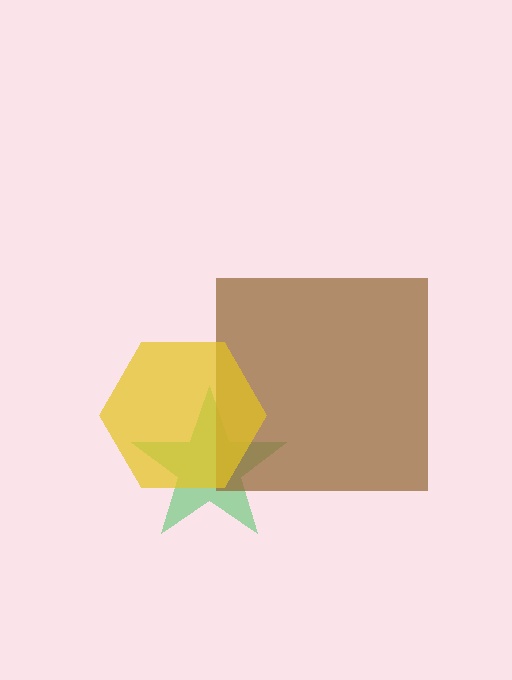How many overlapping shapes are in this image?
There are 3 overlapping shapes in the image.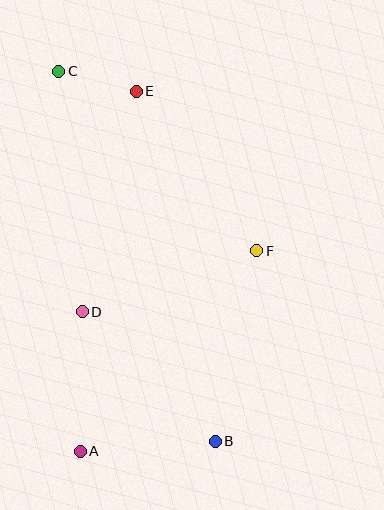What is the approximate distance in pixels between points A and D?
The distance between A and D is approximately 140 pixels.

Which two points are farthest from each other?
Points B and C are farthest from each other.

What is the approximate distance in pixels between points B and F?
The distance between B and F is approximately 195 pixels.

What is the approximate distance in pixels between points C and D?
The distance between C and D is approximately 242 pixels.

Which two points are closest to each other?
Points C and E are closest to each other.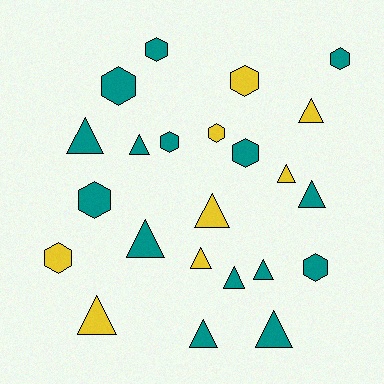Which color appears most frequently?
Teal, with 15 objects.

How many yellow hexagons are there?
There are 3 yellow hexagons.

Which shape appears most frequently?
Triangle, with 13 objects.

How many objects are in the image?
There are 23 objects.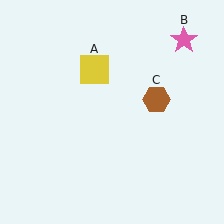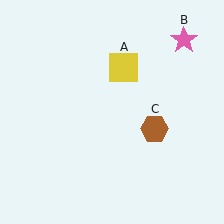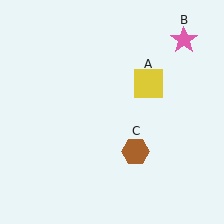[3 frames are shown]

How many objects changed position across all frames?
2 objects changed position: yellow square (object A), brown hexagon (object C).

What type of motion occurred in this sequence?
The yellow square (object A), brown hexagon (object C) rotated clockwise around the center of the scene.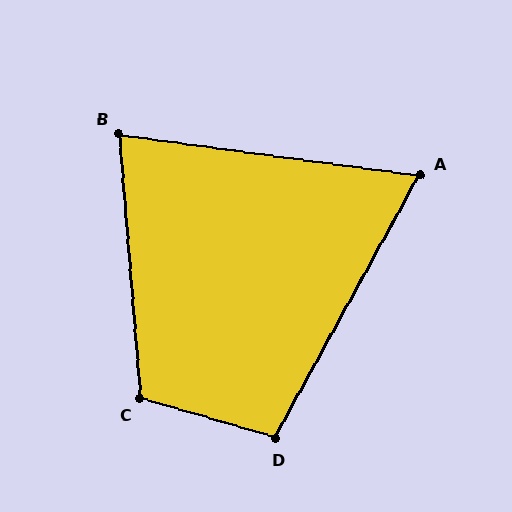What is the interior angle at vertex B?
Approximately 78 degrees (acute).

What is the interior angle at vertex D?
Approximately 102 degrees (obtuse).